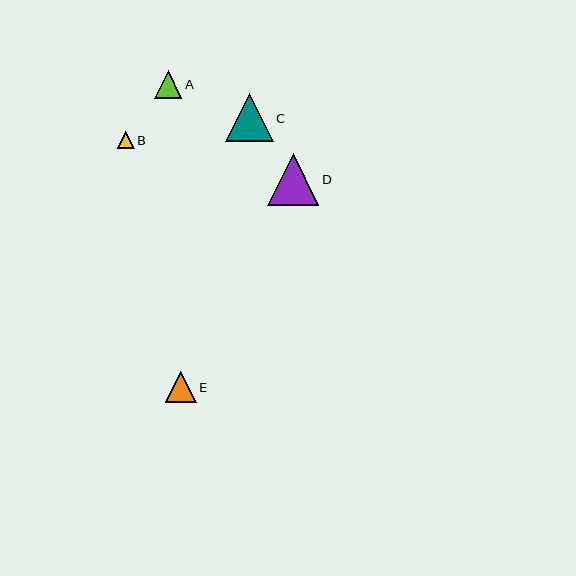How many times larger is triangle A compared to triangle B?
Triangle A is approximately 1.6 times the size of triangle B.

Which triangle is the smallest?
Triangle B is the smallest with a size of approximately 17 pixels.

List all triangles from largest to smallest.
From largest to smallest: D, C, E, A, B.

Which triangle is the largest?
Triangle D is the largest with a size of approximately 52 pixels.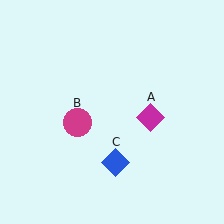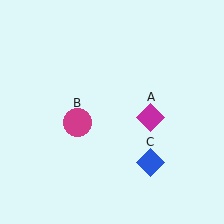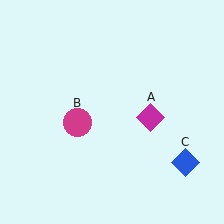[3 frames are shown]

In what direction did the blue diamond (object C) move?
The blue diamond (object C) moved right.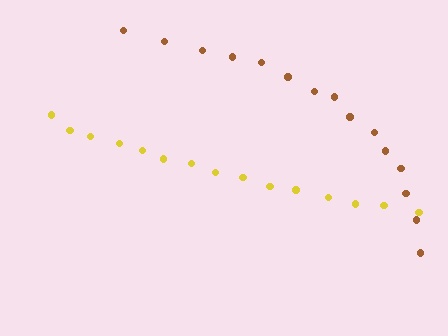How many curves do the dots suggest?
There are 2 distinct paths.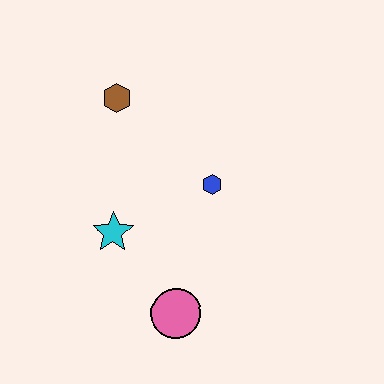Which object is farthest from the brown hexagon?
The pink circle is farthest from the brown hexagon.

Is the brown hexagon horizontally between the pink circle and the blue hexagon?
No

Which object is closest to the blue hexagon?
The cyan star is closest to the blue hexagon.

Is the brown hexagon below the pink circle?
No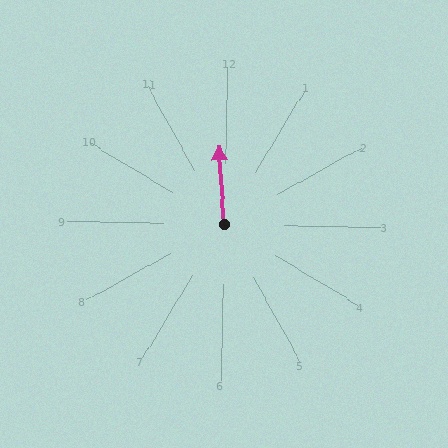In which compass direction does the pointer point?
North.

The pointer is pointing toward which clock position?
Roughly 12 o'clock.